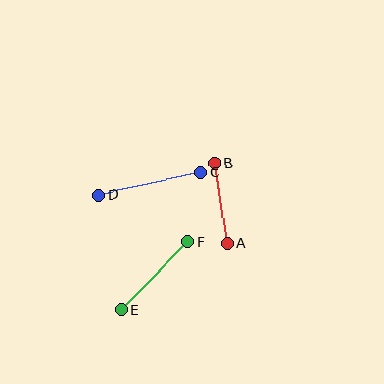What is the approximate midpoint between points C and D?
The midpoint is at approximately (150, 184) pixels.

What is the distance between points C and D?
The distance is approximately 104 pixels.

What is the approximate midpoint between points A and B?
The midpoint is at approximately (221, 203) pixels.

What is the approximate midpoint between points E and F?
The midpoint is at approximately (155, 276) pixels.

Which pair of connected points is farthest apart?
Points C and D are farthest apart.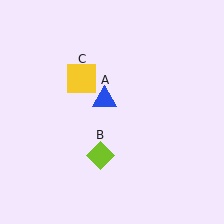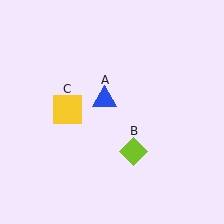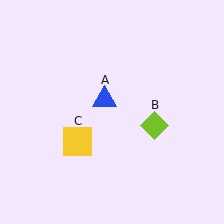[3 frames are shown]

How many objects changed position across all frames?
2 objects changed position: lime diamond (object B), yellow square (object C).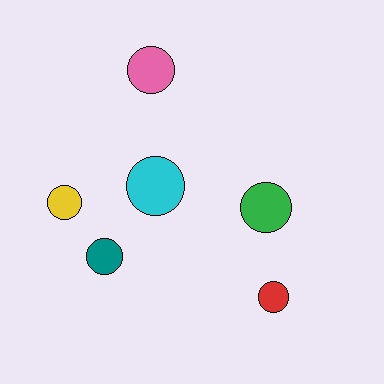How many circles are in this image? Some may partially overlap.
There are 6 circles.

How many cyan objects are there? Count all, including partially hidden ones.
There is 1 cyan object.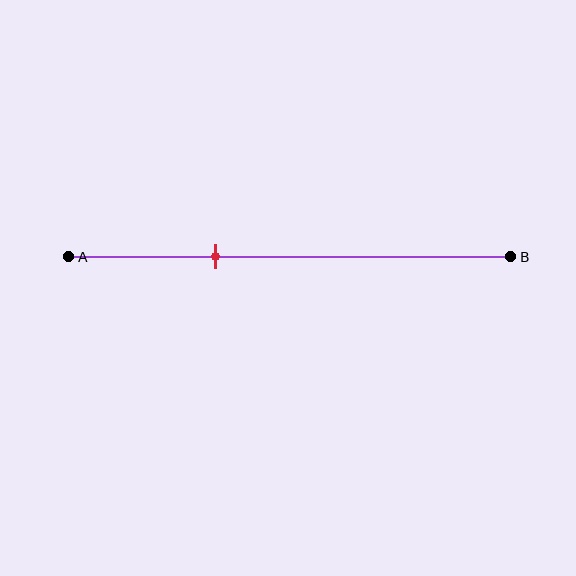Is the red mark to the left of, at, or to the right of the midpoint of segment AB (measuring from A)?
The red mark is to the left of the midpoint of segment AB.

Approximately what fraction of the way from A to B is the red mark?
The red mark is approximately 35% of the way from A to B.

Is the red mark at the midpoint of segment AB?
No, the mark is at about 35% from A, not at the 50% midpoint.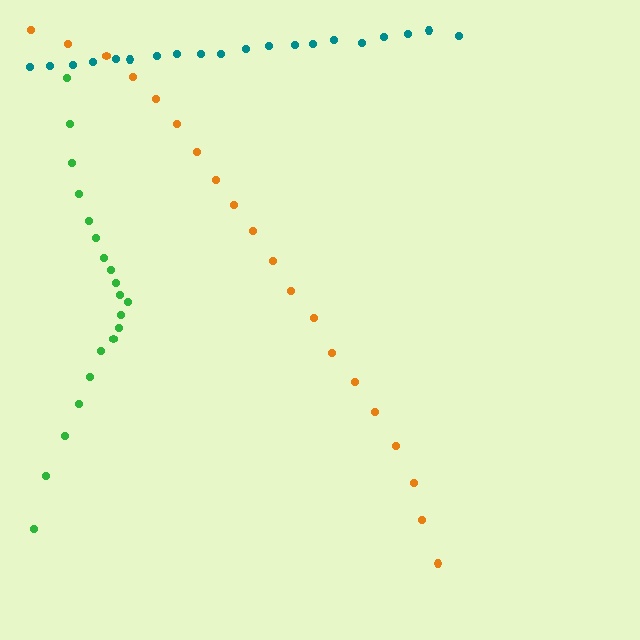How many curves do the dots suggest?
There are 3 distinct paths.